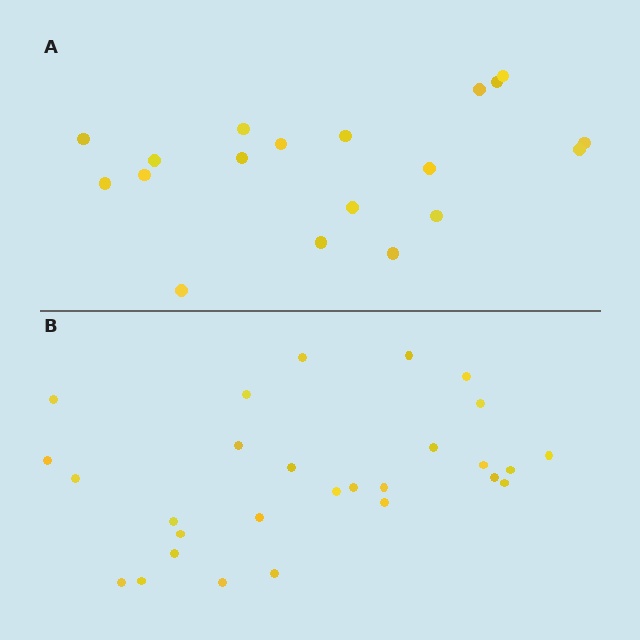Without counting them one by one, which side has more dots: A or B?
Region B (the bottom region) has more dots.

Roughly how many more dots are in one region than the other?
Region B has roughly 8 or so more dots than region A.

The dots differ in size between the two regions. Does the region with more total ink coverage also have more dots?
No. Region A has more total ink coverage because its dots are larger, but region B actually contains more individual dots. Total area can be misleading — the number of items is what matters here.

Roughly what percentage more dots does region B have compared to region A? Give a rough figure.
About 45% more.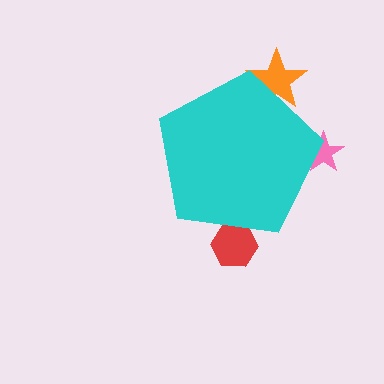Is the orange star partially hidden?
Yes, the orange star is partially hidden behind the cyan pentagon.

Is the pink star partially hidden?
Yes, the pink star is partially hidden behind the cyan pentagon.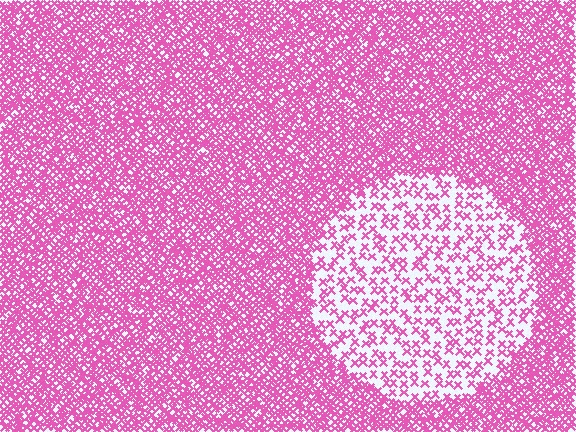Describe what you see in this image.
The image contains small pink elements arranged at two different densities. A circle-shaped region is visible where the elements are less densely packed than the surrounding area.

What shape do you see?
I see a circle.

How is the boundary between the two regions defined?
The boundary is defined by a change in element density (approximately 2.8x ratio). All elements are the same color, size, and shape.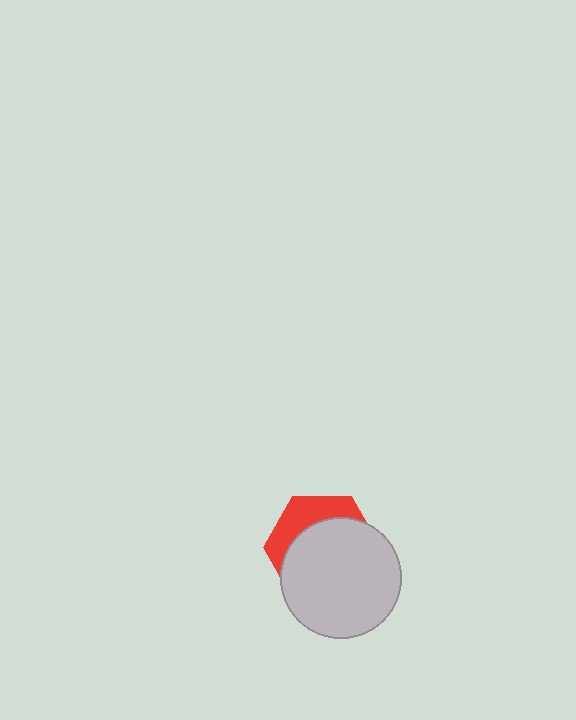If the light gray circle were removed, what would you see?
You would see the complete red hexagon.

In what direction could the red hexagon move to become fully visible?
The red hexagon could move up. That would shift it out from behind the light gray circle entirely.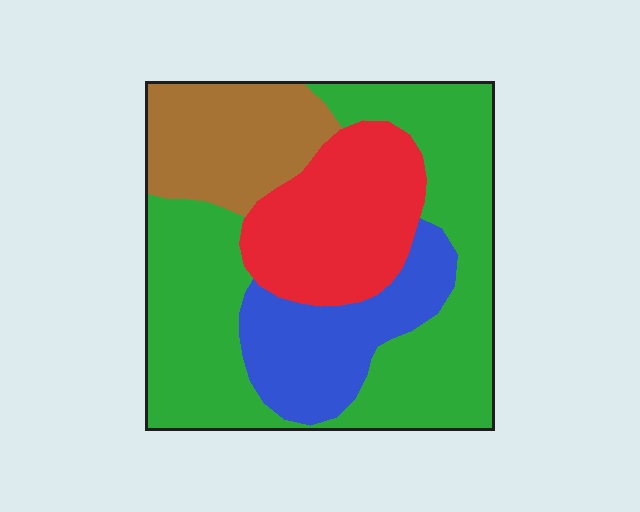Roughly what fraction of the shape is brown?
Brown takes up less than a sixth of the shape.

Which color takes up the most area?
Green, at roughly 45%.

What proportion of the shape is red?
Red takes up less than a quarter of the shape.